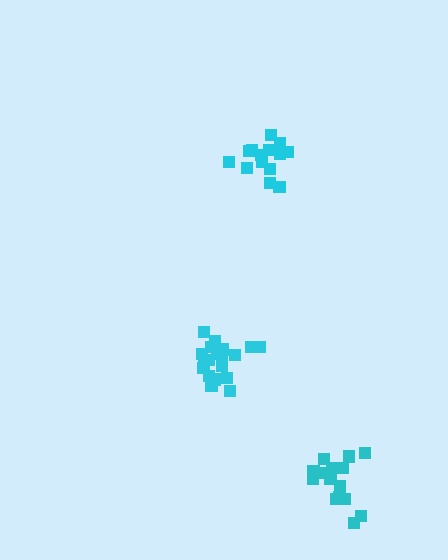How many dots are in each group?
Group 1: 19 dots, Group 2: 15 dots, Group 3: 15 dots (49 total).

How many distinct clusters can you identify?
There are 3 distinct clusters.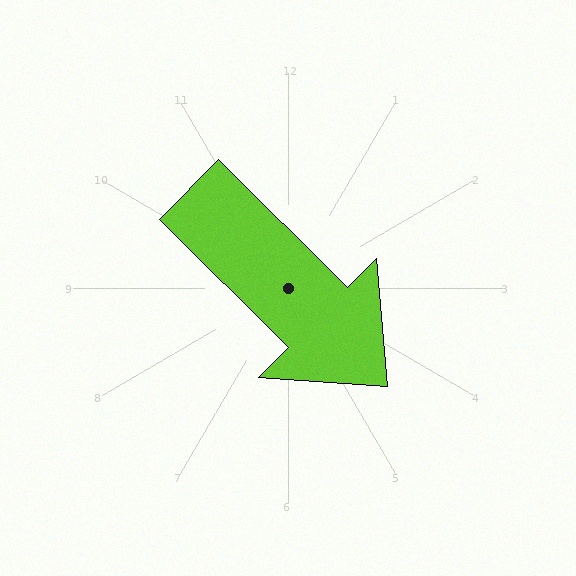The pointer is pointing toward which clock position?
Roughly 4 o'clock.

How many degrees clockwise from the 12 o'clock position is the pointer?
Approximately 135 degrees.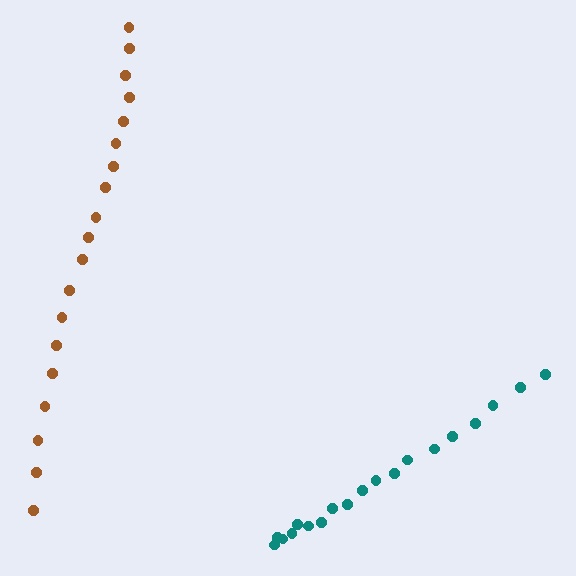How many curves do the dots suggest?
There are 2 distinct paths.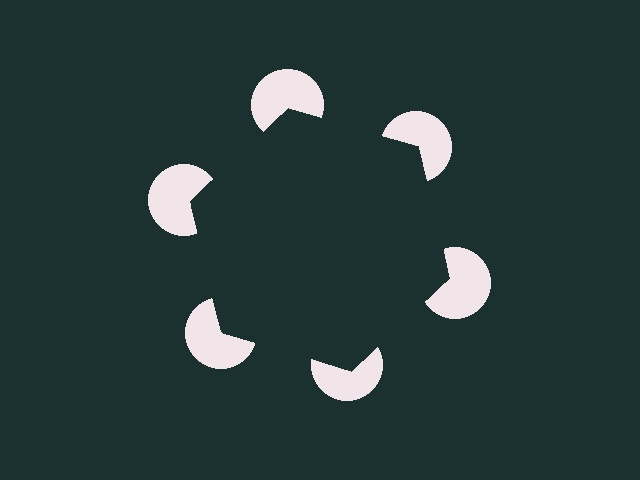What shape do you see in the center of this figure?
An illusory hexagon — its edges are inferred from the aligned wedge cuts in the pac-man discs, not physically drawn.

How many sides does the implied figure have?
6 sides.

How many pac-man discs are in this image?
There are 6 — one at each vertex of the illusory hexagon.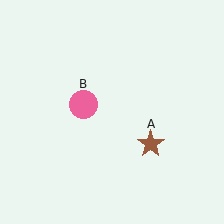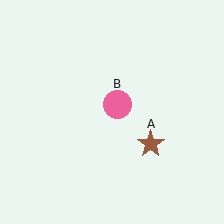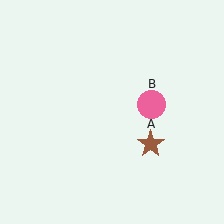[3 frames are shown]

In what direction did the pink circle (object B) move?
The pink circle (object B) moved right.